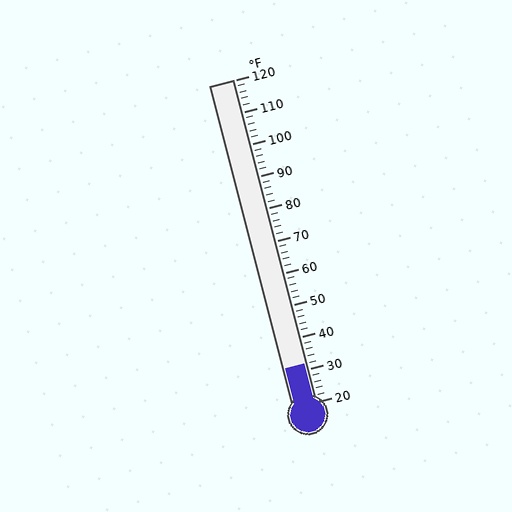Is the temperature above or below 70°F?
The temperature is below 70°F.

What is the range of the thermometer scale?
The thermometer scale ranges from 20°F to 120°F.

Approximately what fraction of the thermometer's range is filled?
The thermometer is filled to approximately 10% of its range.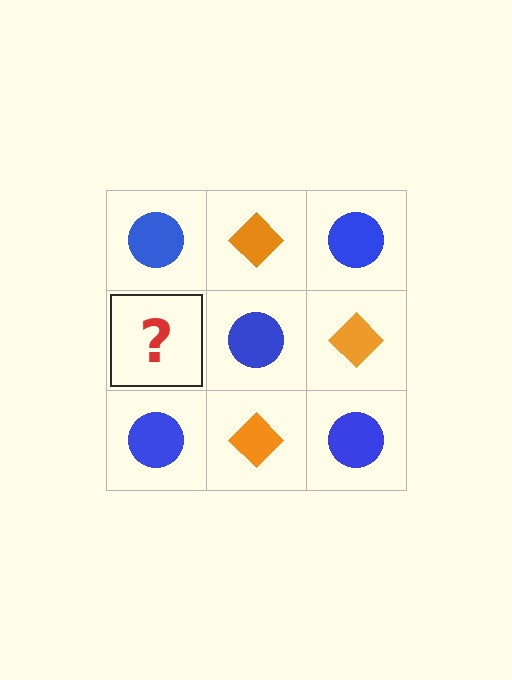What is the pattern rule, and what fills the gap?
The rule is that it alternates blue circle and orange diamond in a checkerboard pattern. The gap should be filled with an orange diamond.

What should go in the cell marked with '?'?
The missing cell should contain an orange diamond.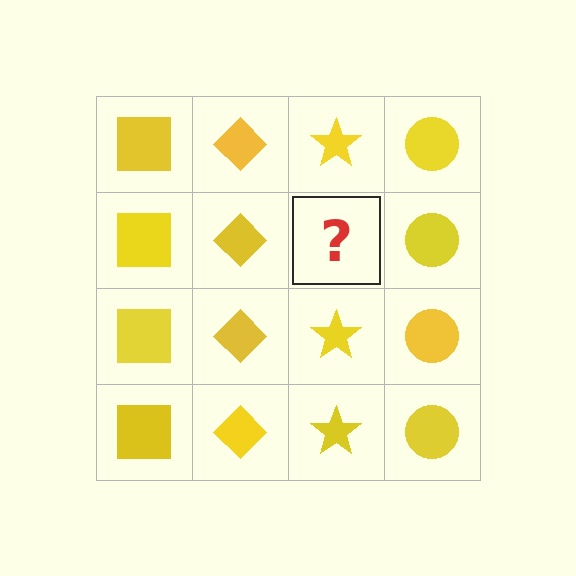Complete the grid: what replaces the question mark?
The question mark should be replaced with a yellow star.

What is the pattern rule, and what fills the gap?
The rule is that each column has a consistent shape. The gap should be filled with a yellow star.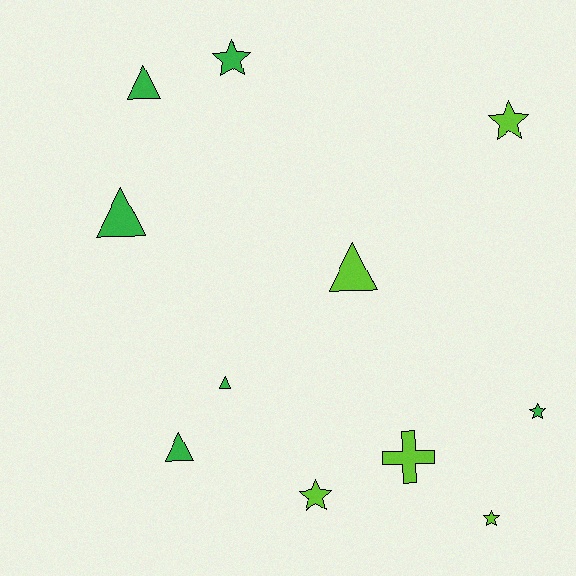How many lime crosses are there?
There is 1 lime cross.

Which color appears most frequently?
Green, with 6 objects.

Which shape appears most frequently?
Triangle, with 5 objects.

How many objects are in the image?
There are 11 objects.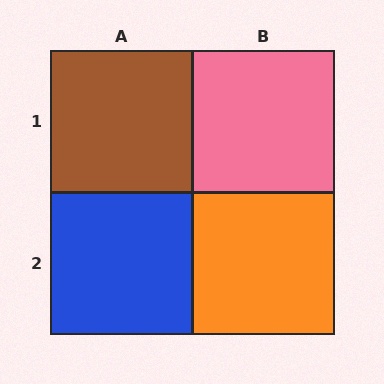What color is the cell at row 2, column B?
Orange.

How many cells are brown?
1 cell is brown.